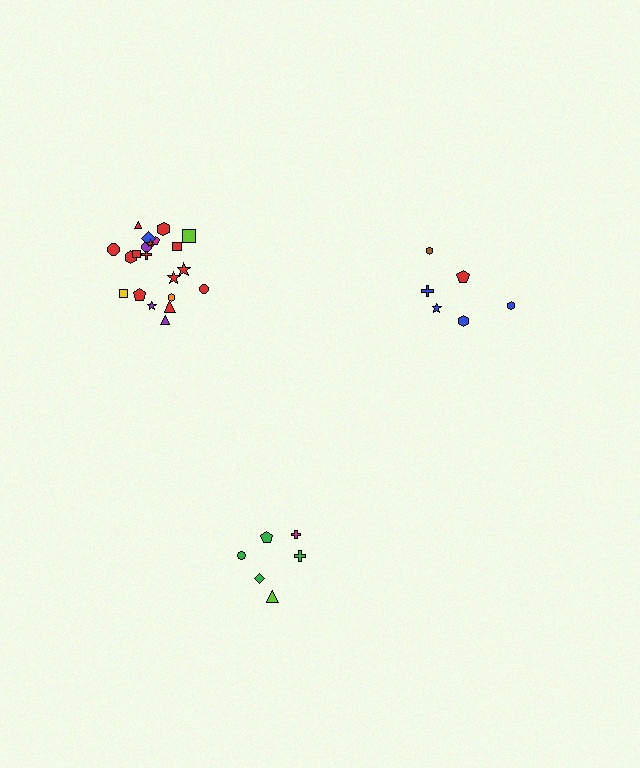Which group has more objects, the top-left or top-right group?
The top-left group.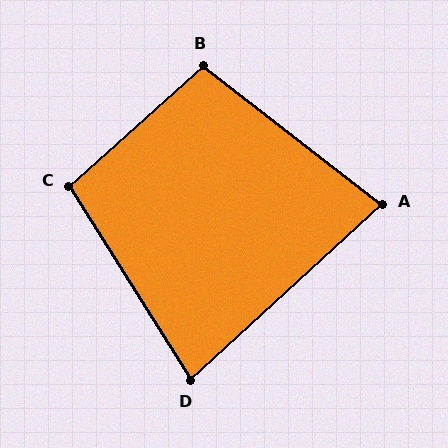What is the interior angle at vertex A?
Approximately 80 degrees (acute).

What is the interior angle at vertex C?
Approximately 100 degrees (obtuse).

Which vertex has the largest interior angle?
B, at approximately 100 degrees.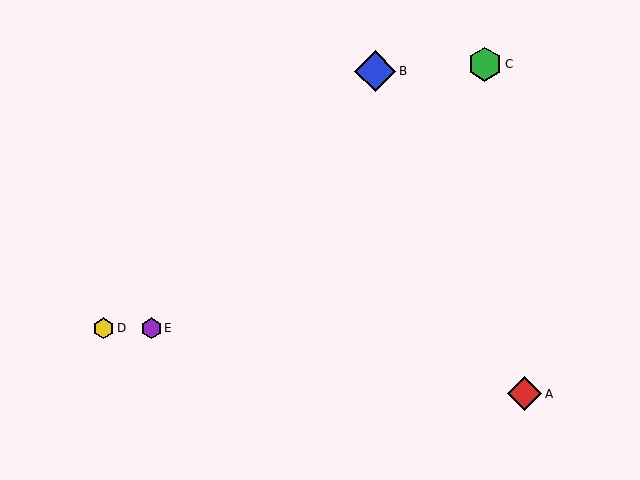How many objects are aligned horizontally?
2 objects (D, E) are aligned horizontally.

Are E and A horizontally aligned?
No, E is at y≈328 and A is at y≈394.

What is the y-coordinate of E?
Object E is at y≈328.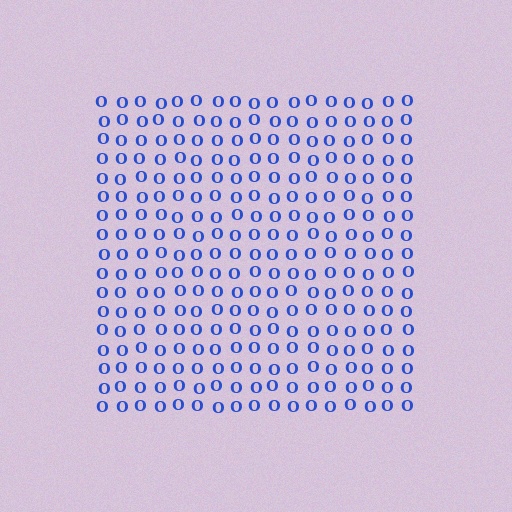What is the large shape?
The large shape is a square.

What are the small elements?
The small elements are letter O's.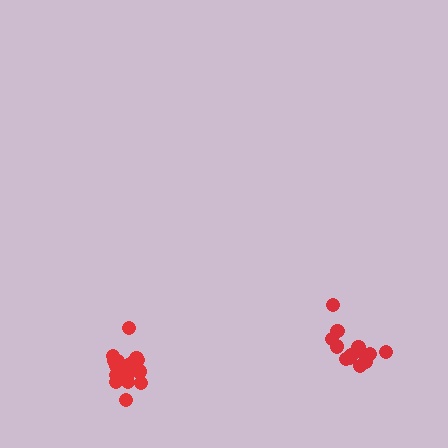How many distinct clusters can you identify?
There are 2 distinct clusters.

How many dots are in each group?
Group 1: 18 dots, Group 2: 15 dots (33 total).